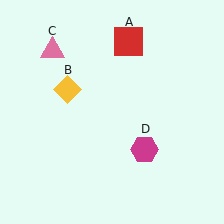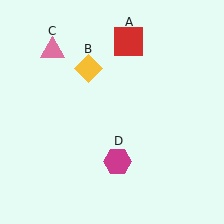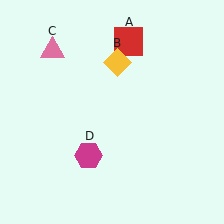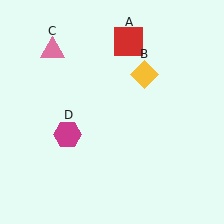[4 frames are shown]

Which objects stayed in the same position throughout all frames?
Red square (object A) and pink triangle (object C) remained stationary.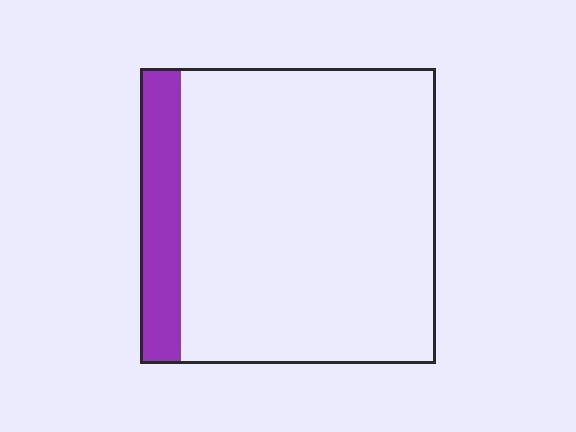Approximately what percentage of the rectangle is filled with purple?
Approximately 15%.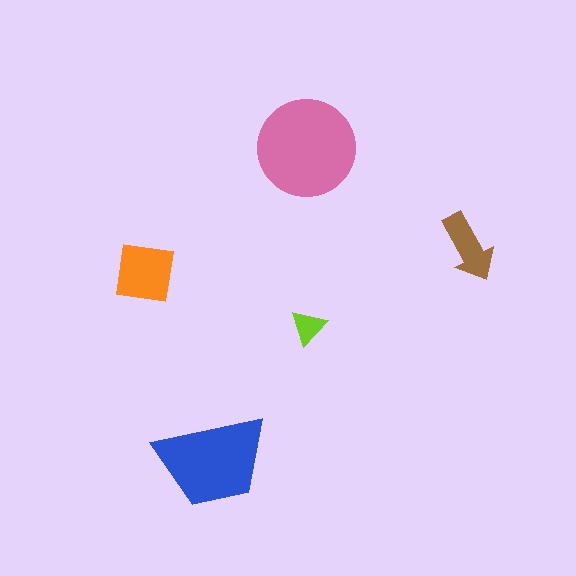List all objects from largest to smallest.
The pink circle, the blue trapezoid, the orange square, the brown arrow, the lime triangle.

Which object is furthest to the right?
The brown arrow is rightmost.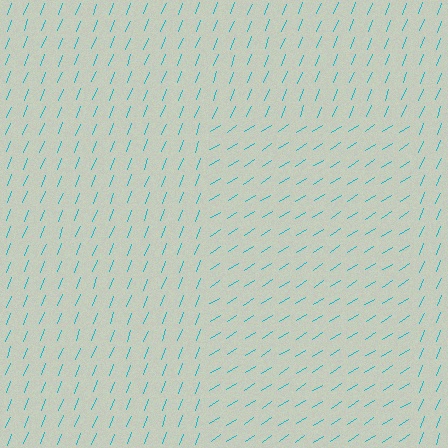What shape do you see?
I see a rectangle.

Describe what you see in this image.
The image is filled with small cyan line segments. A rectangle region in the image has lines oriented differently from the surrounding lines, creating a visible texture boundary.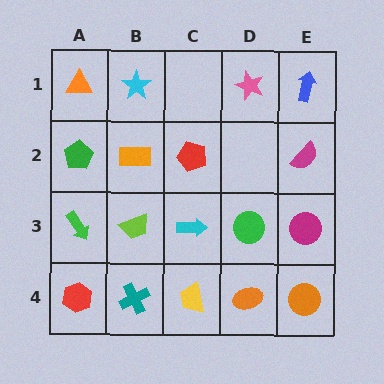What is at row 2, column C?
A red pentagon.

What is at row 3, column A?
A green arrow.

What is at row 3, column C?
A cyan arrow.